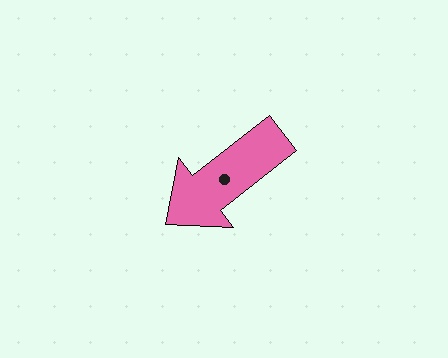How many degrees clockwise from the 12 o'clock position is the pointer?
Approximately 232 degrees.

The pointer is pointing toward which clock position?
Roughly 8 o'clock.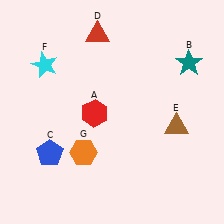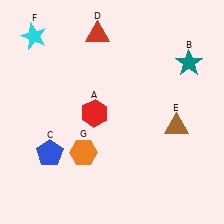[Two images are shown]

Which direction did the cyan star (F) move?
The cyan star (F) moved up.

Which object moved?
The cyan star (F) moved up.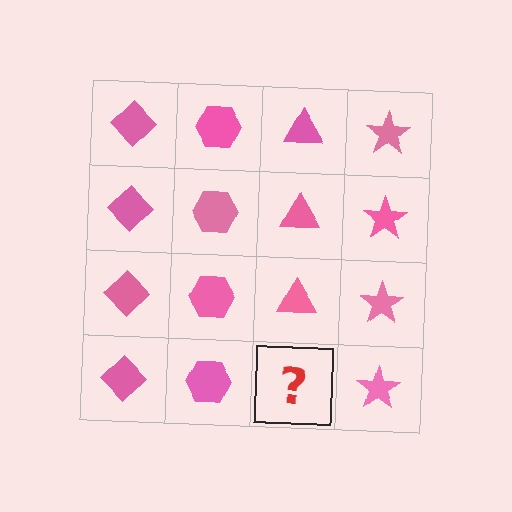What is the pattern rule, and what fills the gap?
The rule is that each column has a consistent shape. The gap should be filled with a pink triangle.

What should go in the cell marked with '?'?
The missing cell should contain a pink triangle.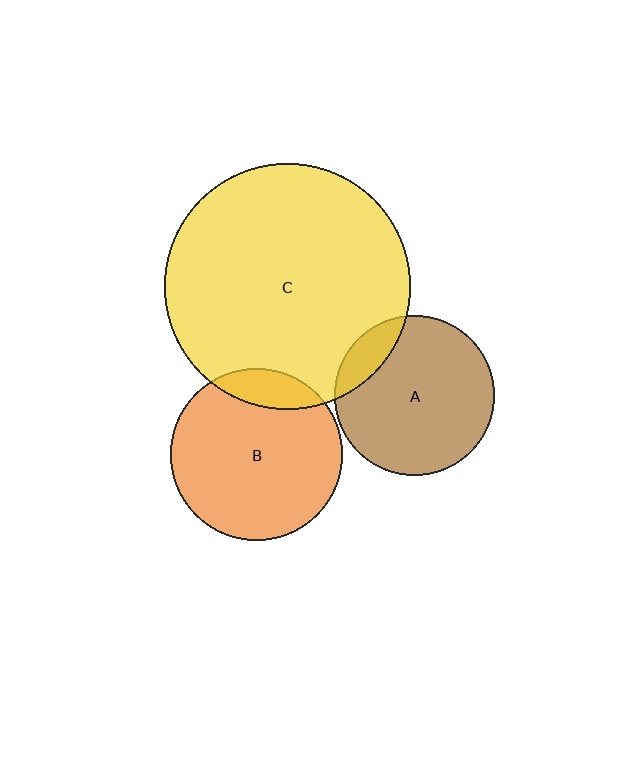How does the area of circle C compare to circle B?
Approximately 2.0 times.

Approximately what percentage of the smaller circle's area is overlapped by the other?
Approximately 15%.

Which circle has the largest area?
Circle C (yellow).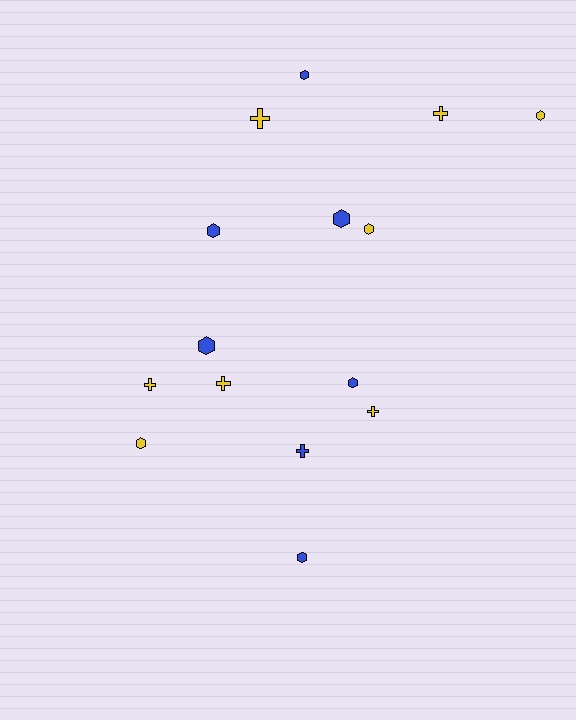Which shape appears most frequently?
Hexagon, with 9 objects.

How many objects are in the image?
There are 15 objects.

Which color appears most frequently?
Yellow, with 8 objects.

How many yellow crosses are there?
There are 5 yellow crosses.